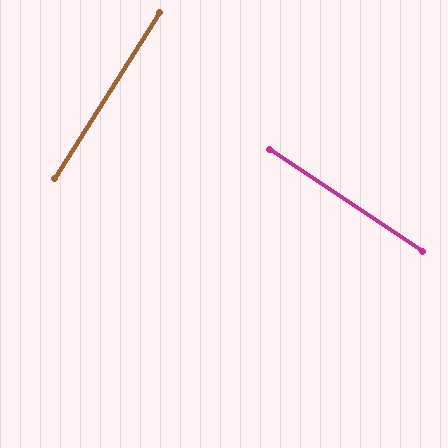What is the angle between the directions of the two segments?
Approximately 89 degrees.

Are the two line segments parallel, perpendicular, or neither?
Perpendicular — they meet at approximately 89°.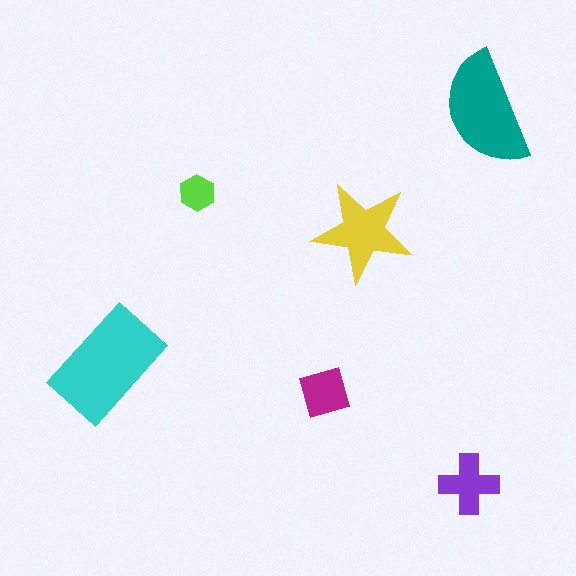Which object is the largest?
The cyan rectangle.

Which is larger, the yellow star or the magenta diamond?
The yellow star.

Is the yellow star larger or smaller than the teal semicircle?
Smaller.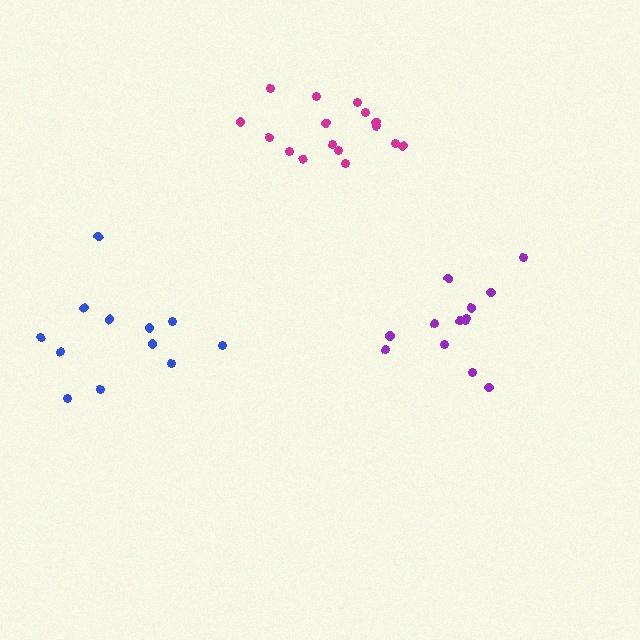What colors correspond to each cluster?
The clusters are colored: purple, magenta, blue.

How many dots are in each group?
Group 1: 13 dots, Group 2: 16 dots, Group 3: 12 dots (41 total).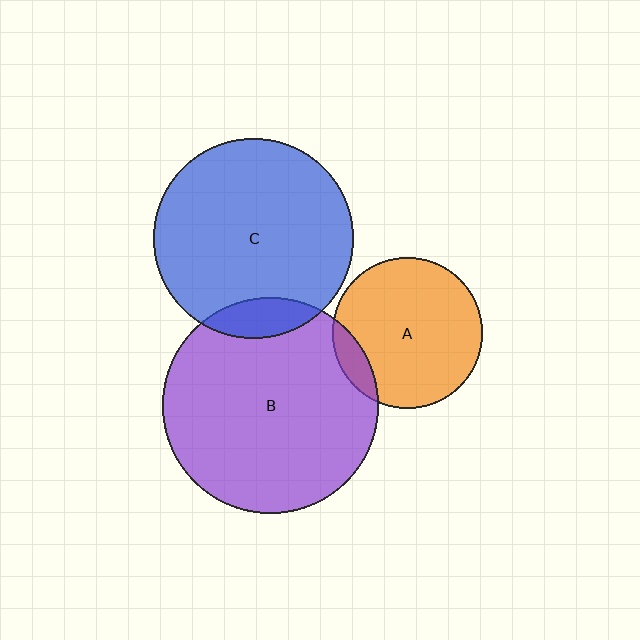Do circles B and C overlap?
Yes.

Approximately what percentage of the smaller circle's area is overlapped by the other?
Approximately 10%.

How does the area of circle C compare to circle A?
Approximately 1.8 times.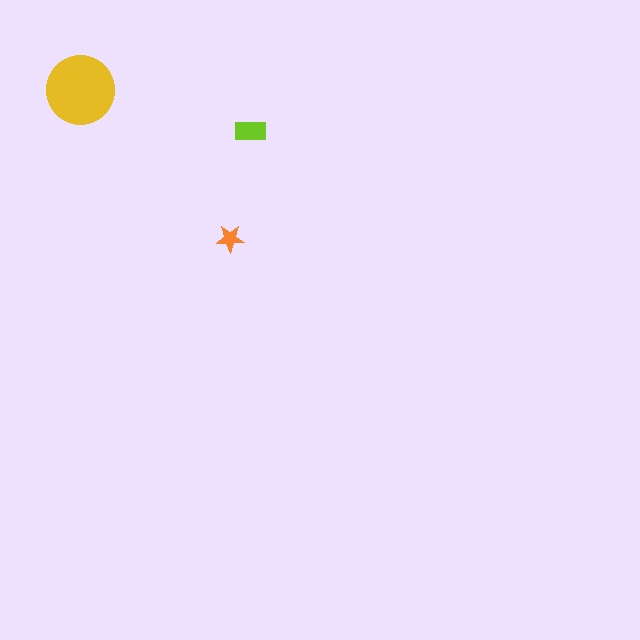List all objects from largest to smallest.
The yellow circle, the lime rectangle, the orange star.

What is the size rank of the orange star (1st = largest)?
3rd.